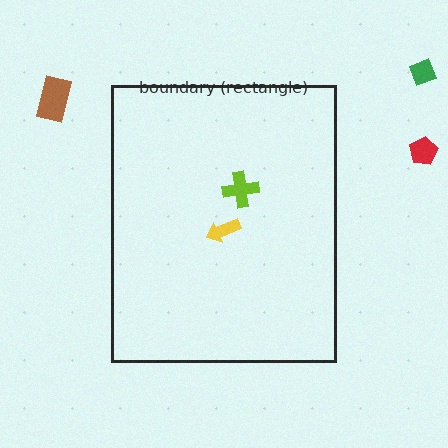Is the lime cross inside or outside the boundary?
Inside.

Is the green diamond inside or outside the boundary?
Outside.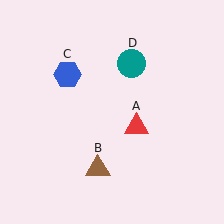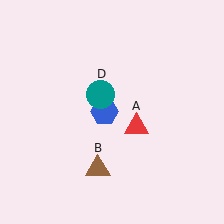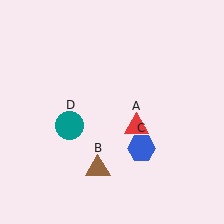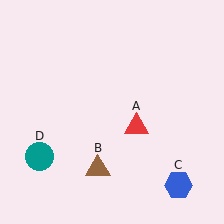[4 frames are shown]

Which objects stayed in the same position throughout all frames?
Red triangle (object A) and brown triangle (object B) remained stationary.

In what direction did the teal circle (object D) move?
The teal circle (object D) moved down and to the left.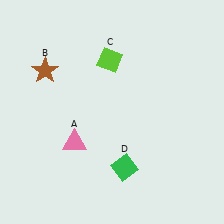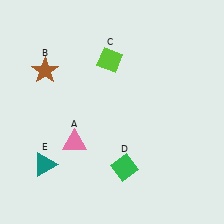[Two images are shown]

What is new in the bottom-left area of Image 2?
A teal triangle (E) was added in the bottom-left area of Image 2.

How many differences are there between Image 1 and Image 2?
There is 1 difference between the two images.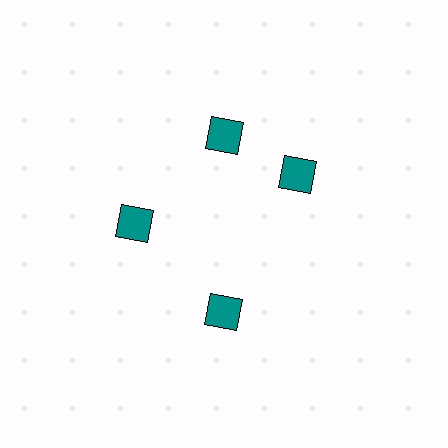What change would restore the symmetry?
The symmetry would be restored by rotating it back into even spacing with its neighbors so that all 4 diamonds sit at equal angles and equal distance from the center.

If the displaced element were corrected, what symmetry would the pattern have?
It would have 4-fold rotational symmetry — the pattern would map onto itself every 90 degrees.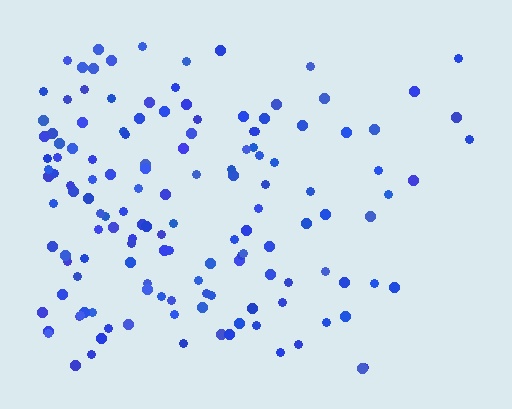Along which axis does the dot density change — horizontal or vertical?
Horizontal.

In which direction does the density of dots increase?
From right to left, with the left side densest.